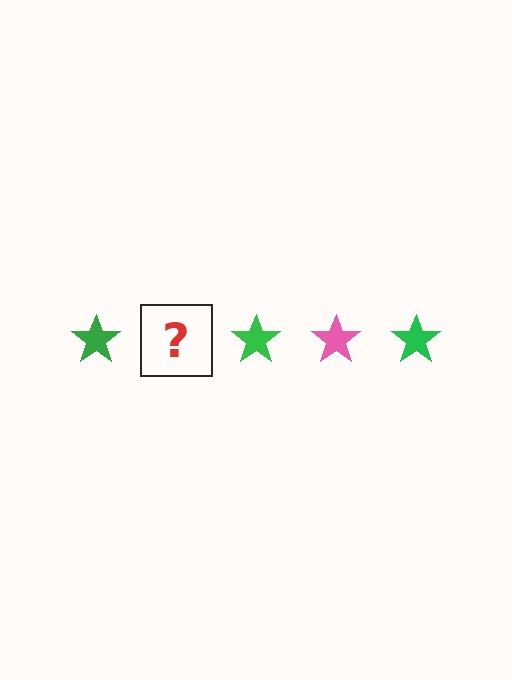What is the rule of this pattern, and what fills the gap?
The rule is that the pattern cycles through green, pink stars. The gap should be filled with a pink star.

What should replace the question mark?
The question mark should be replaced with a pink star.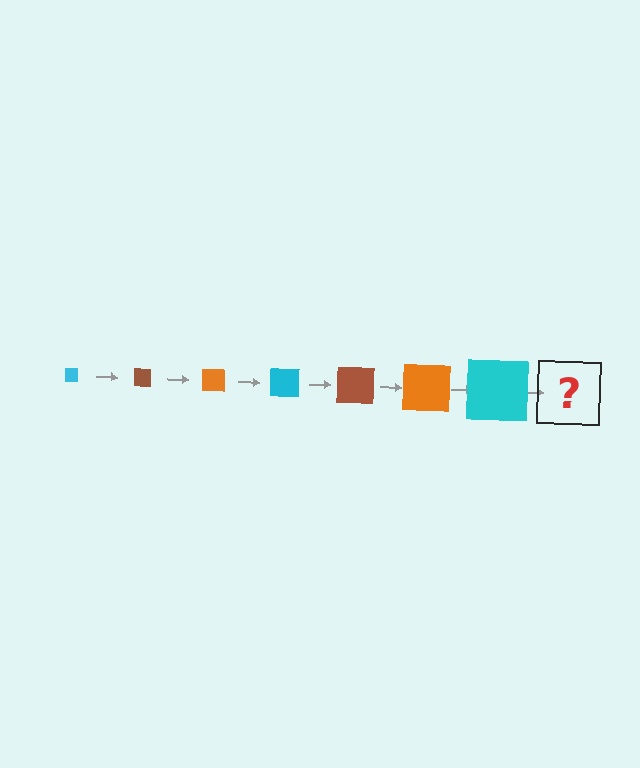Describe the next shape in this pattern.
It should be a brown square, larger than the previous one.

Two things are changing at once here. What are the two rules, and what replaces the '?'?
The two rules are that the square grows larger each step and the color cycles through cyan, brown, and orange. The '?' should be a brown square, larger than the previous one.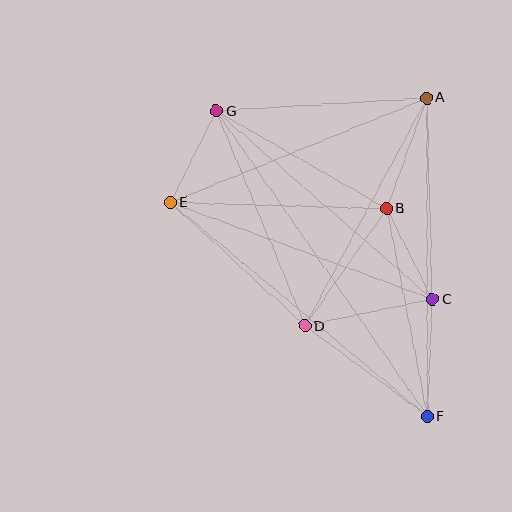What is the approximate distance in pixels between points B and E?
The distance between B and E is approximately 216 pixels.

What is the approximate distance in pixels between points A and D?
The distance between A and D is approximately 259 pixels.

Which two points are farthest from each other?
Points F and G are farthest from each other.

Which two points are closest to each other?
Points B and C are closest to each other.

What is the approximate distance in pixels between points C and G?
The distance between C and G is approximately 286 pixels.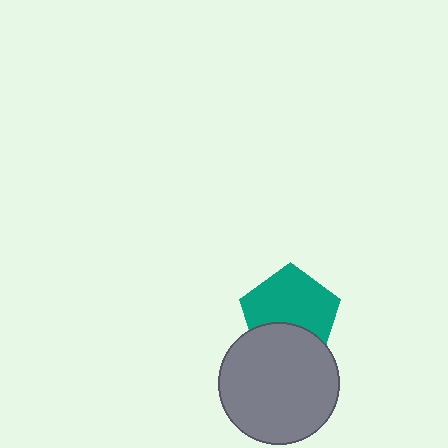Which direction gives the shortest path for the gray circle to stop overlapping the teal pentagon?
Moving down gives the shortest separation.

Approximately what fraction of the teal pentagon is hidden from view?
Roughly 34% of the teal pentagon is hidden behind the gray circle.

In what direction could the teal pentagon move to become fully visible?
The teal pentagon could move up. That would shift it out from behind the gray circle entirely.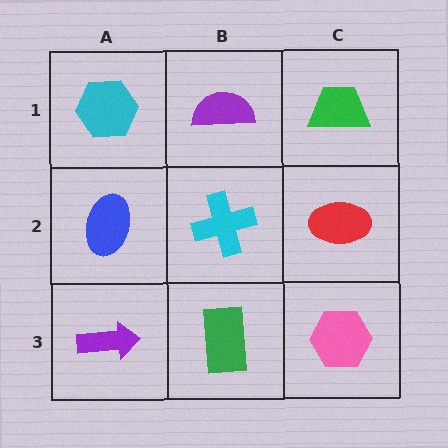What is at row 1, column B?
A purple semicircle.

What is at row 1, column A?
A cyan hexagon.